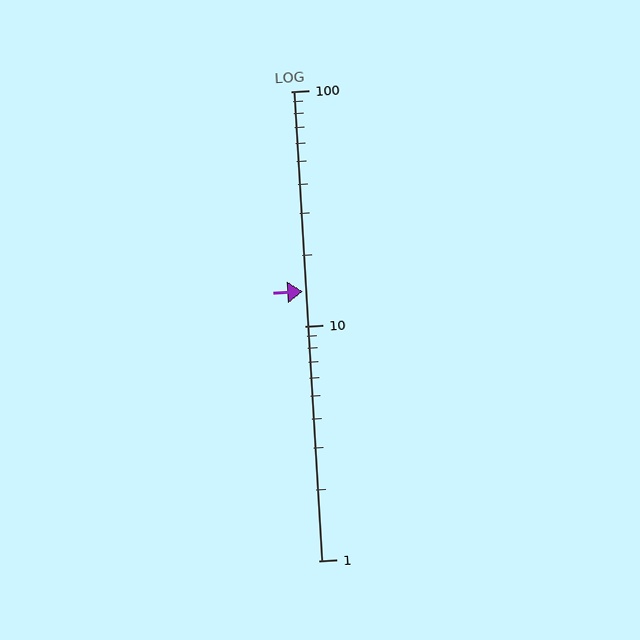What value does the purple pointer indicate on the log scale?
The pointer indicates approximately 14.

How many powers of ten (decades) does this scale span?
The scale spans 2 decades, from 1 to 100.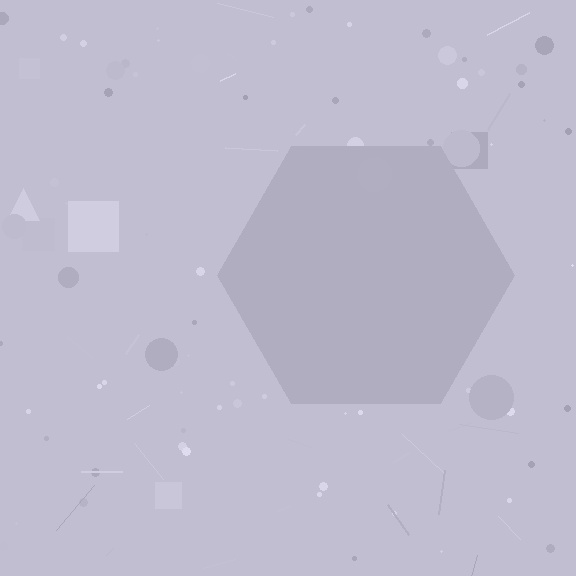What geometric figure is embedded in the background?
A hexagon is embedded in the background.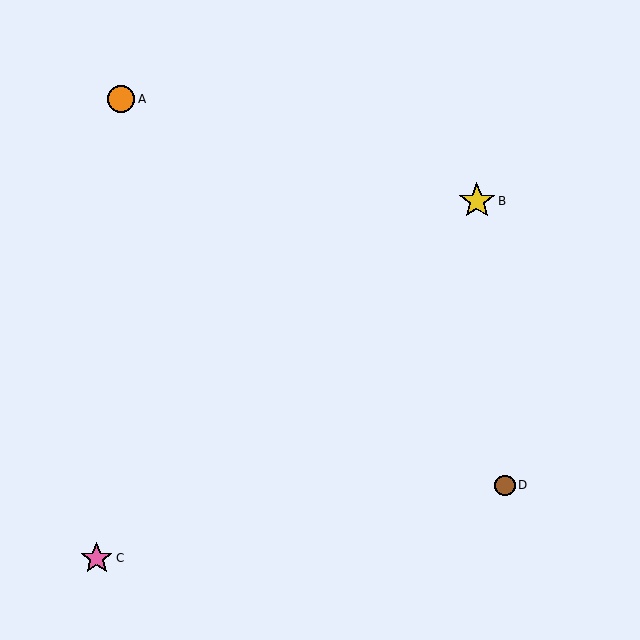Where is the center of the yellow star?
The center of the yellow star is at (477, 201).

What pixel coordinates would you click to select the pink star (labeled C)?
Click at (97, 558) to select the pink star C.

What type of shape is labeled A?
Shape A is an orange circle.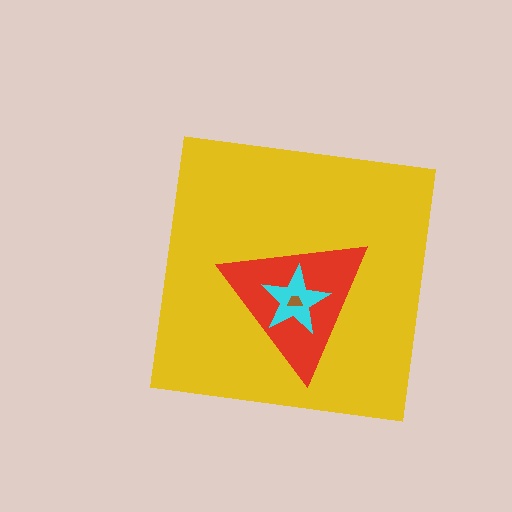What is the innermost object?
The brown trapezoid.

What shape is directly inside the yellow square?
The red triangle.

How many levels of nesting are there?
4.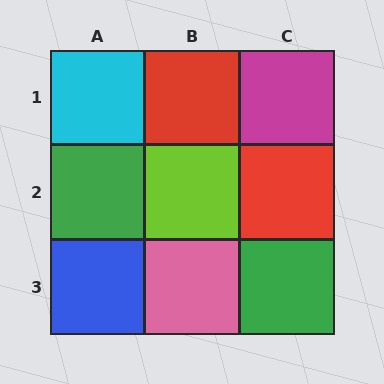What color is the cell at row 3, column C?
Green.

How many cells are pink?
1 cell is pink.